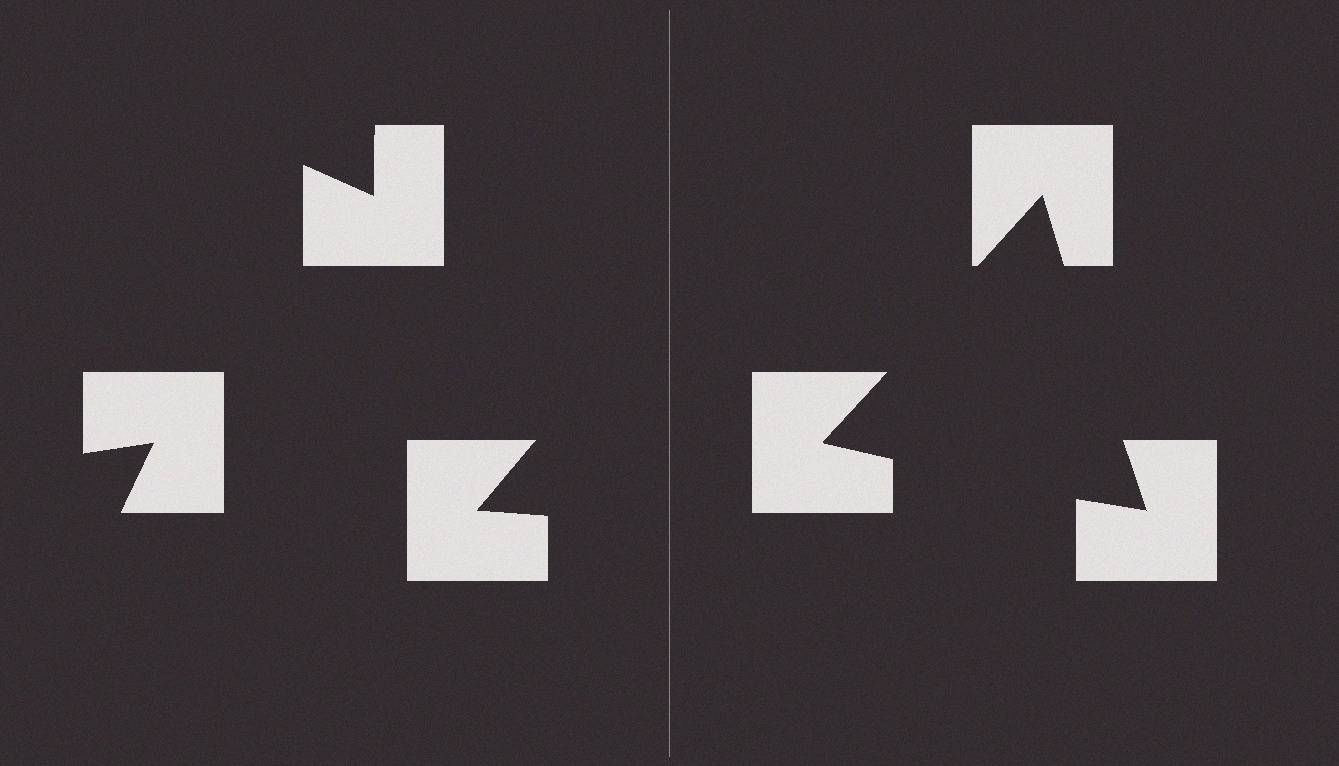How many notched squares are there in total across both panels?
6 — 3 on each side.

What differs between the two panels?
The notched squares are positioned identically on both sides; only the wedge orientations differ. On the right they align to a triangle; on the left they are misaligned.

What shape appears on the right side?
An illusory triangle.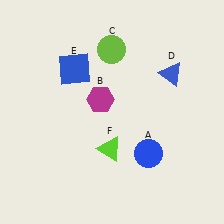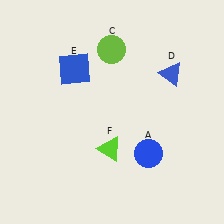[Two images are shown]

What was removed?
The magenta hexagon (B) was removed in Image 2.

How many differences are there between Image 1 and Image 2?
There is 1 difference between the two images.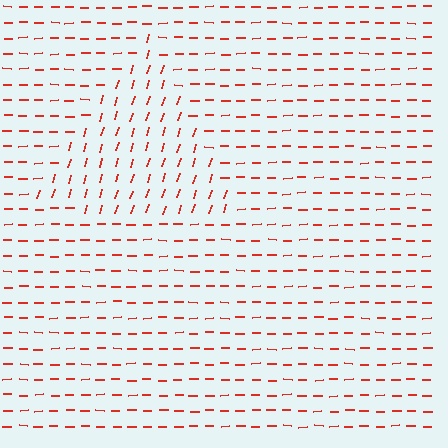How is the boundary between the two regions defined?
The boundary is defined purely by a change in line orientation (approximately 72 degrees difference). All lines are the same color and thickness.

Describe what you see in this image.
The image is filled with small red line segments. A triangle region in the image has lines oriented differently from the surrounding lines, creating a visible texture boundary.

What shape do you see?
I see a triangle.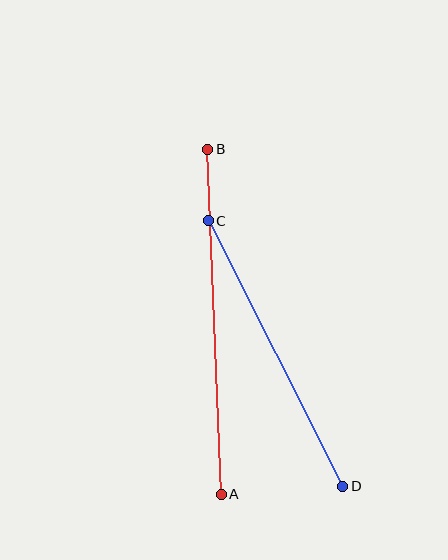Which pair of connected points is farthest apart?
Points A and B are farthest apart.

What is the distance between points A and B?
The distance is approximately 346 pixels.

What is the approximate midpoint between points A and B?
The midpoint is at approximately (214, 322) pixels.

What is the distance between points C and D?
The distance is approximately 298 pixels.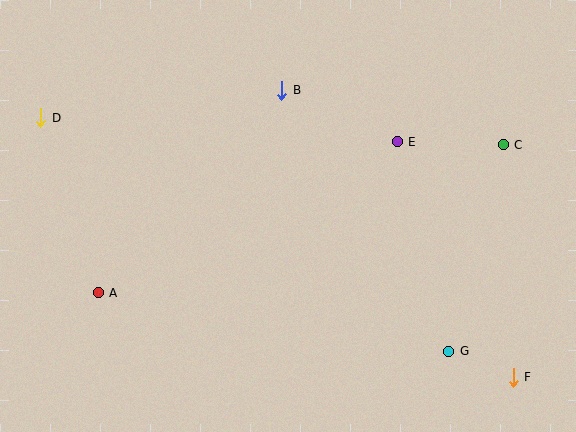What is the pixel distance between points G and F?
The distance between G and F is 69 pixels.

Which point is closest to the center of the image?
Point B at (282, 90) is closest to the center.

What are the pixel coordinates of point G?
Point G is at (449, 351).